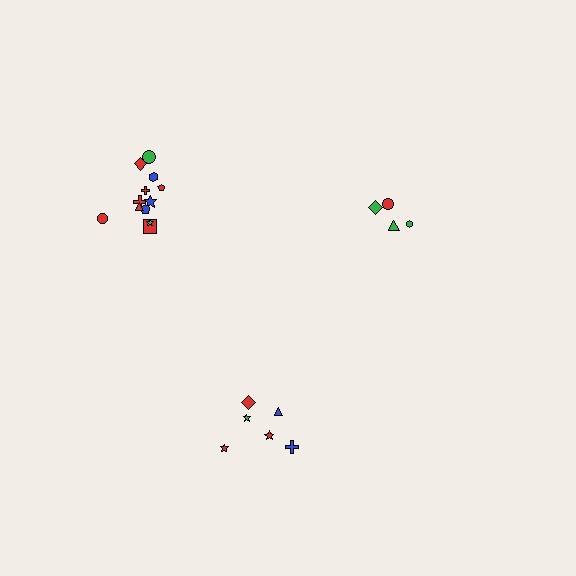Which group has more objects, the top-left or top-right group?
The top-left group.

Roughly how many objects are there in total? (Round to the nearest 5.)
Roughly 20 objects in total.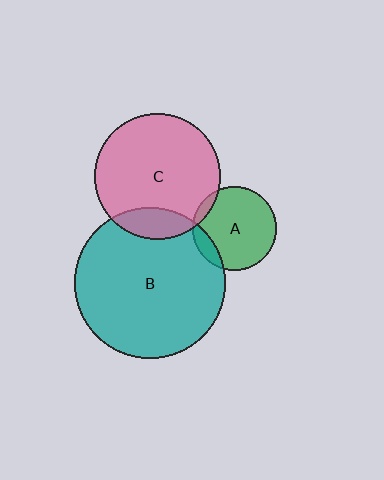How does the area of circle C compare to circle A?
Approximately 2.3 times.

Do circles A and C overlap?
Yes.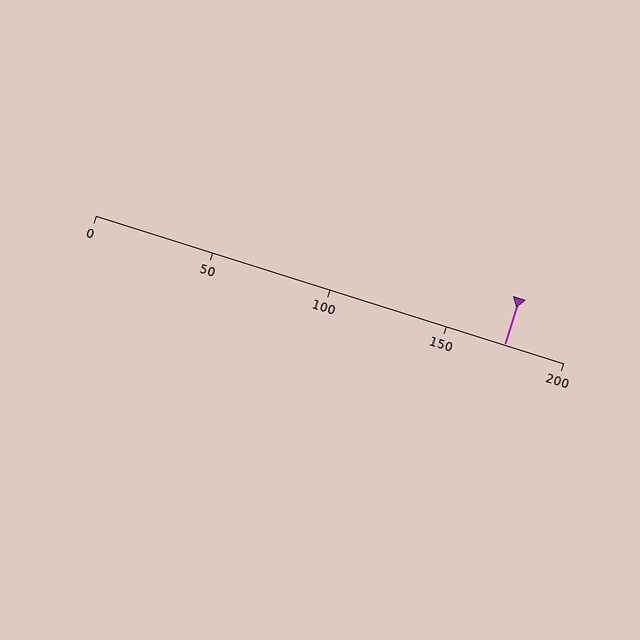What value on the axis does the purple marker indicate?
The marker indicates approximately 175.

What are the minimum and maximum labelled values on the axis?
The axis runs from 0 to 200.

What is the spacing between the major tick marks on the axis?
The major ticks are spaced 50 apart.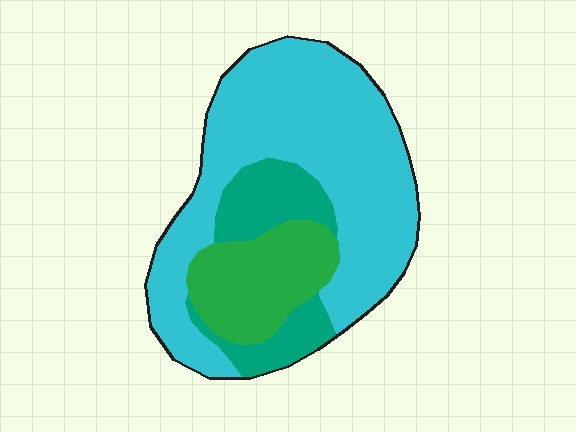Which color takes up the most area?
Cyan, at roughly 65%.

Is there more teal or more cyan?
Cyan.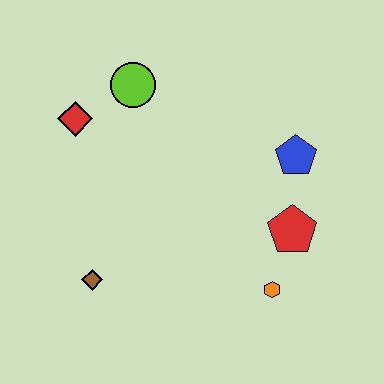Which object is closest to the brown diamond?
The red diamond is closest to the brown diamond.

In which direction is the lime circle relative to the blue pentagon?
The lime circle is to the left of the blue pentagon.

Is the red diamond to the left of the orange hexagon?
Yes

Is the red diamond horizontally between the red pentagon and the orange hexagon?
No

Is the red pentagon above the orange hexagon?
Yes